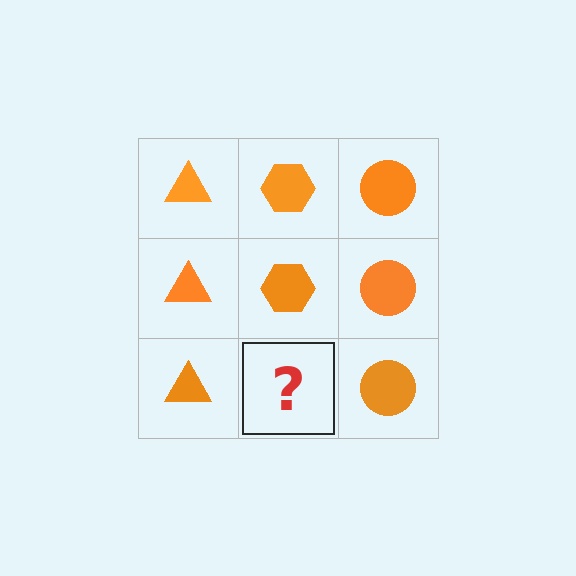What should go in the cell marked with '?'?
The missing cell should contain an orange hexagon.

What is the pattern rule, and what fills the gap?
The rule is that each column has a consistent shape. The gap should be filled with an orange hexagon.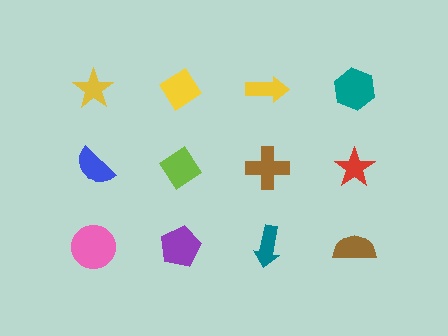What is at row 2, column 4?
A red star.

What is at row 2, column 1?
A blue semicircle.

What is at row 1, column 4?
A teal hexagon.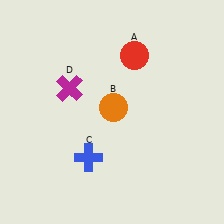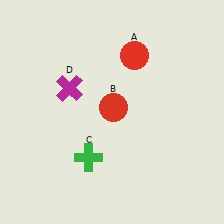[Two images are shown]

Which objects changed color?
B changed from orange to red. C changed from blue to green.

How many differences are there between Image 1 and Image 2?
There are 2 differences between the two images.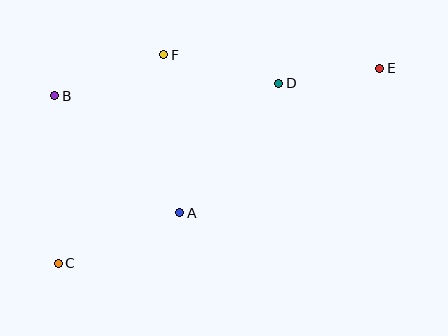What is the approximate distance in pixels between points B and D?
The distance between B and D is approximately 224 pixels.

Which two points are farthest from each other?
Points C and E are farthest from each other.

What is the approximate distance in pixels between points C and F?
The distance between C and F is approximately 234 pixels.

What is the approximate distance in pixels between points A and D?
The distance between A and D is approximately 163 pixels.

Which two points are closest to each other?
Points D and E are closest to each other.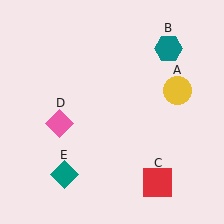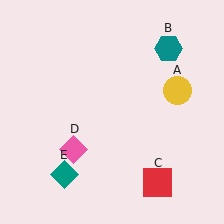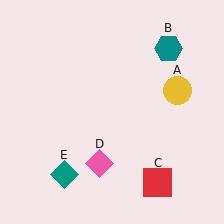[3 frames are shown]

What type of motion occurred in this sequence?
The pink diamond (object D) rotated counterclockwise around the center of the scene.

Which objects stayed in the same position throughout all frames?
Yellow circle (object A) and teal hexagon (object B) and red square (object C) and teal diamond (object E) remained stationary.